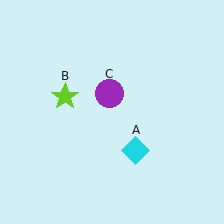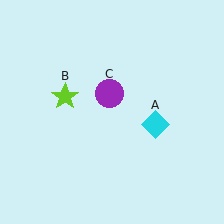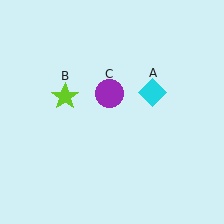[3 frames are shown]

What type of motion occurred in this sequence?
The cyan diamond (object A) rotated counterclockwise around the center of the scene.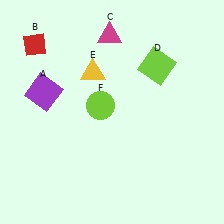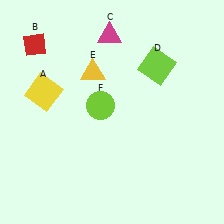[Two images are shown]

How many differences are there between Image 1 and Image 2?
There is 1 difference between the two images.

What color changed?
The square (A) changed from purple in Image 1 to yellow in Image 2.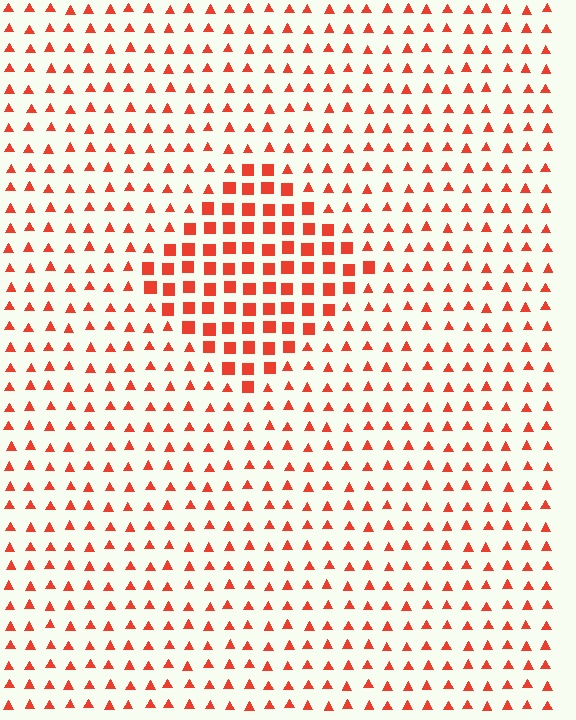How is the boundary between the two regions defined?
The boundary is defined by a change in element shape: squares inside vs. triangles outside. All elements share the same color and spacing.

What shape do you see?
I see a diamond.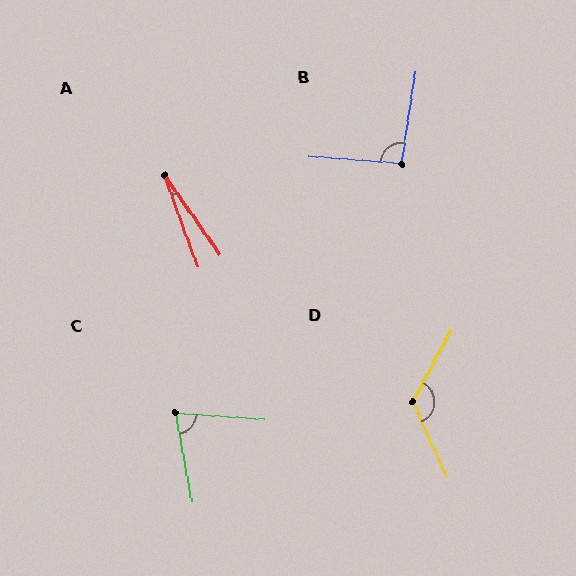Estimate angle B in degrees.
Approximately 95 degrees.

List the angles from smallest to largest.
A (15°), C (76°), B (95°), D (127°).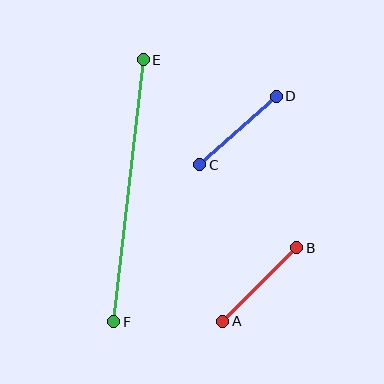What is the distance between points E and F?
The distance is approximately 264 pixels.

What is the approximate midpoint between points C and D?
The midpoint is at approximately (238, 131) pixels.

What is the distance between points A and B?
The distance is approximately 104 pixels.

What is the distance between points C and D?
The distance is approximately 103 pixels.